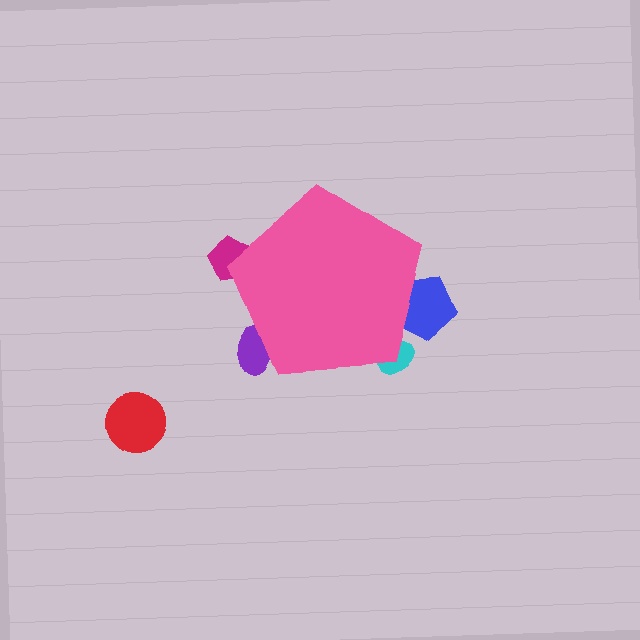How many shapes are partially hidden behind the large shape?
4 shapes are partially hidden.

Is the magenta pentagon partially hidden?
Yes, the magenta pentagon is partially hidden behind the pink pentagon.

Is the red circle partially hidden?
No, the red circle is fully visible.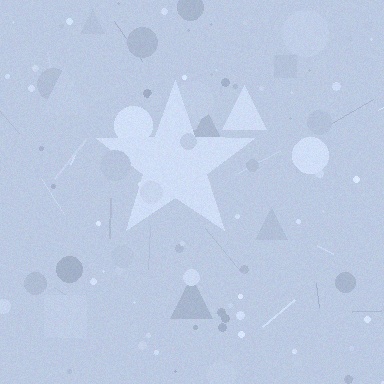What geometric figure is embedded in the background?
A star is embedded in the background.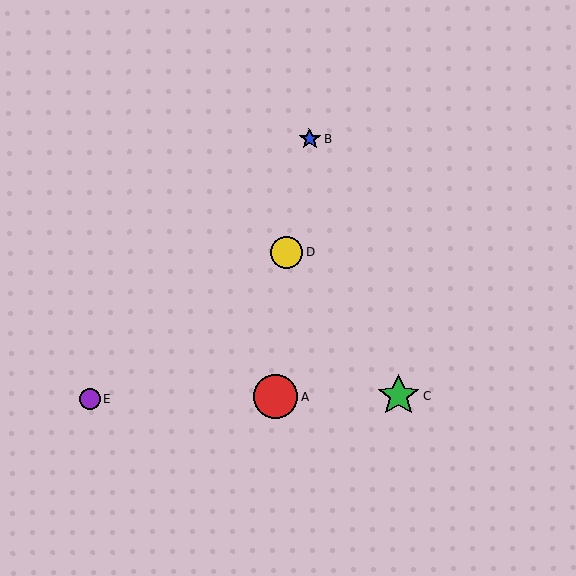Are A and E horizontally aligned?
Yes, both are at y≈397.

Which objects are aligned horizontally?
Objects A, C, E are aligned horizontally.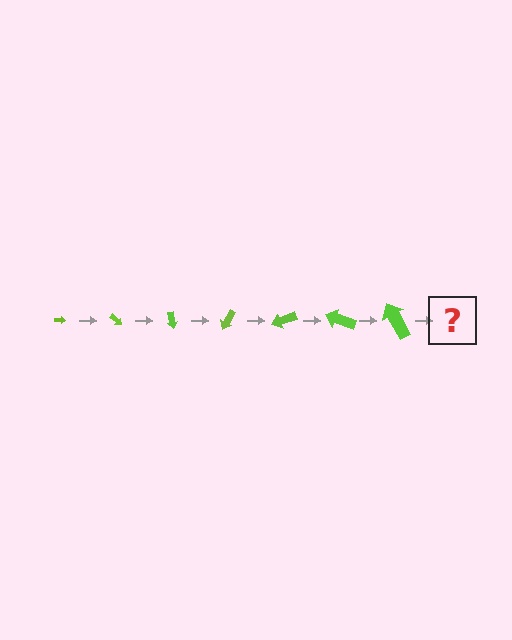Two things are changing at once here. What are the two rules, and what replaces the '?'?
The two rules are that the arrow grows larger each step and it rotates 40 degrees each step. The '?' should be an arrow, larger than the previous one and rotated 280 degrees from the start.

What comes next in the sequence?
The next element should be an arrow, larger than the previous one and rotated 280 degrees from the start.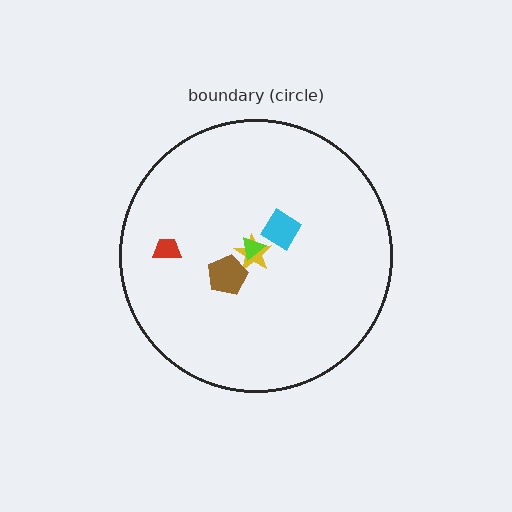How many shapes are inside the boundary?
5 inside, 0 outside.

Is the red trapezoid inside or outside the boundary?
Inside.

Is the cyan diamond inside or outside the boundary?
Inside.